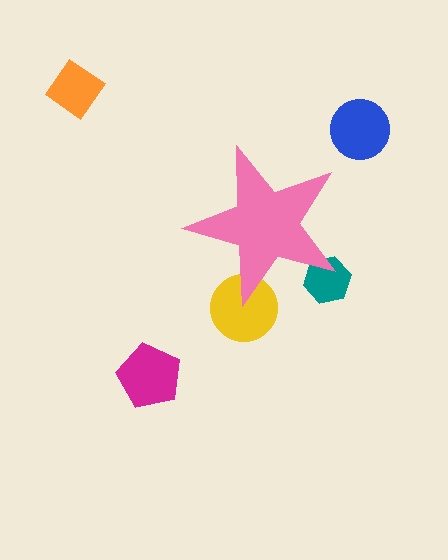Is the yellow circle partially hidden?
Yes, the yellow circle is partially hidden behind the pink star.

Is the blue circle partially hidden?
No, the blue circle is fully visible.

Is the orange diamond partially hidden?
No, the orange diamond is fully visible.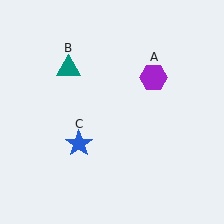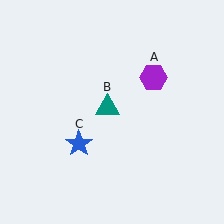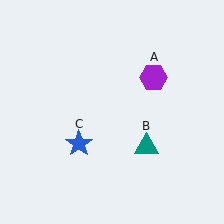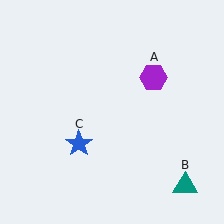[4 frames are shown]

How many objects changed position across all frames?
1 object changed position: teal triangle (object B).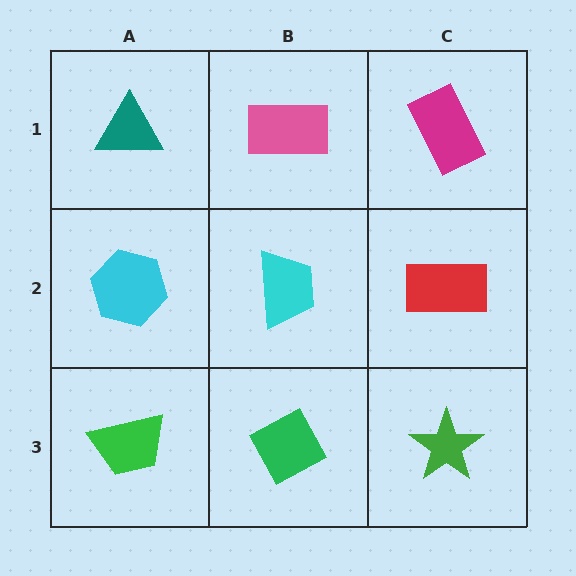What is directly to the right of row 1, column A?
A pink rectangle.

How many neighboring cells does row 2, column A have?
3.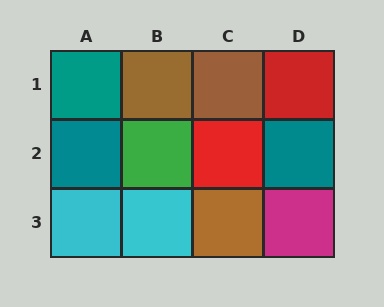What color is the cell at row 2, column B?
Green.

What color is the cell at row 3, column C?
Brown.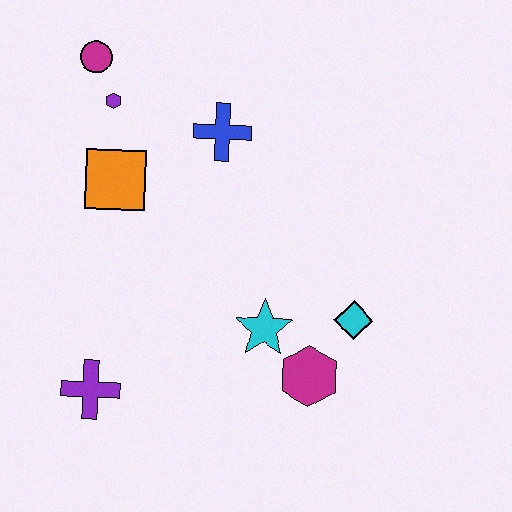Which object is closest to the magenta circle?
The purple hexagon is closest to the magenta circle.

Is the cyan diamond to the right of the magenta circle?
Yes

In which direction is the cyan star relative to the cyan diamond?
The cyan star is to the left of the cyan diamond.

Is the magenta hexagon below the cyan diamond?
Yes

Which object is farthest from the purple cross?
The magenta circle is farthest from the purple cross.